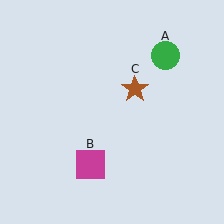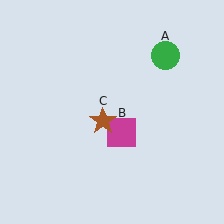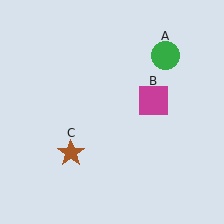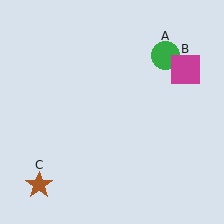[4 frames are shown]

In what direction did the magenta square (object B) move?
The magenta square (object B) moved up and to the right.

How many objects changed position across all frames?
2 objects changed position: magenta square (object B), brown star (object C).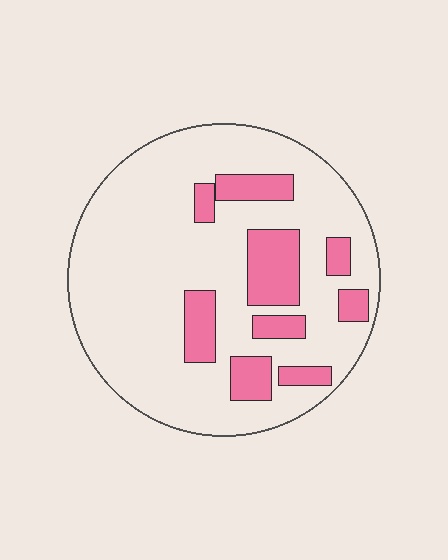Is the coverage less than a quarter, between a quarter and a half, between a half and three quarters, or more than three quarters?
Less than a quarter.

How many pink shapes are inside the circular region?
9.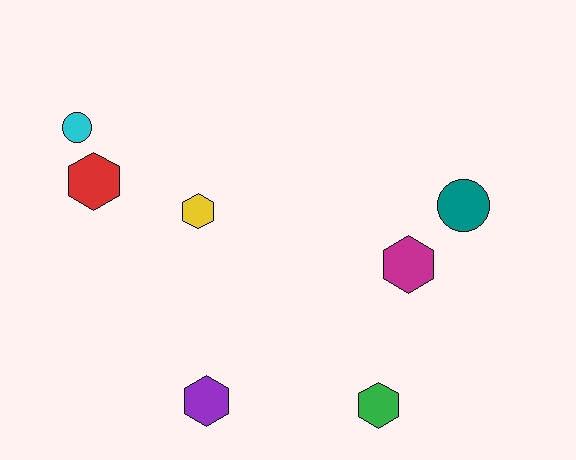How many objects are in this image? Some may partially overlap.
There are 7 objects.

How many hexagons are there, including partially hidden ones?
There are 5 hexagons.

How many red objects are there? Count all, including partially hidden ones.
There is 1 red object.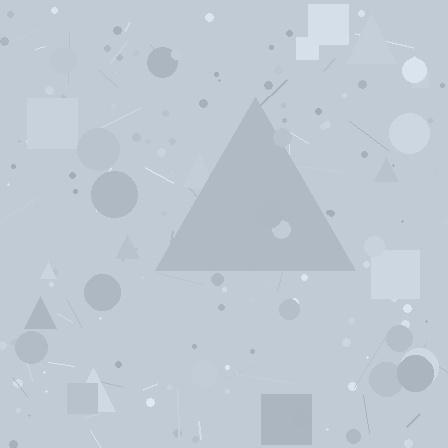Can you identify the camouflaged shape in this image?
The camouflaged shape is a triangle.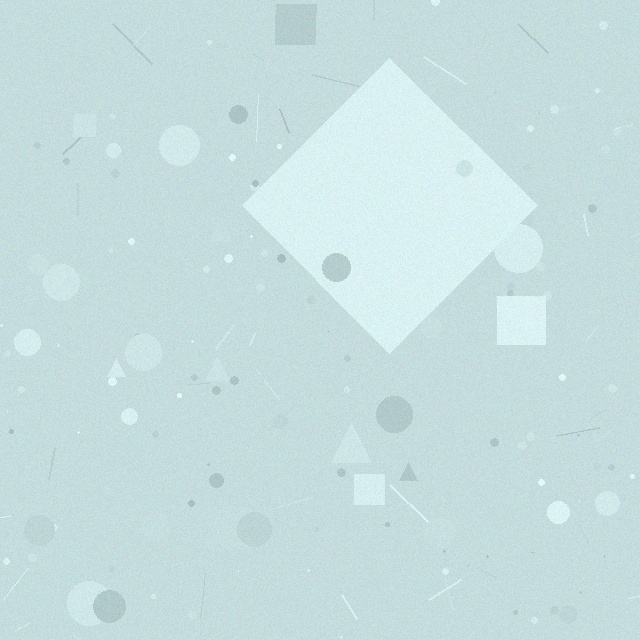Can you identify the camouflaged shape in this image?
The camouflaged shape is a diamond.